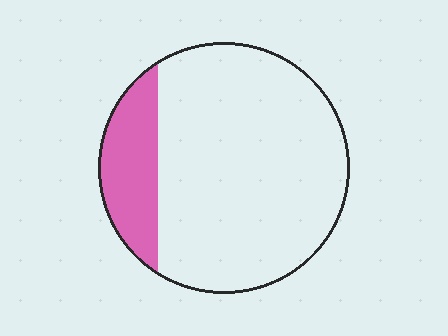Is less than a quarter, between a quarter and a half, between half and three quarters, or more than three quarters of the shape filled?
Less than a quarter.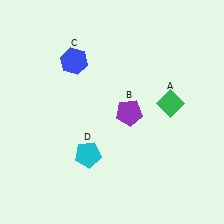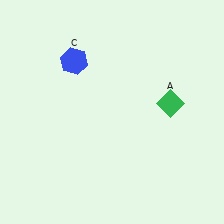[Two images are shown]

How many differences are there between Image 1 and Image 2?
There are 2 differences between the two images.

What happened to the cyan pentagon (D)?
The cyan pentagon (D) was removed in Image 2. It was in the bottom-left area of Image 1.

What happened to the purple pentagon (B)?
The purple pentagon (B) was removed in Image 2. It was in the bottom-right area of Image 1.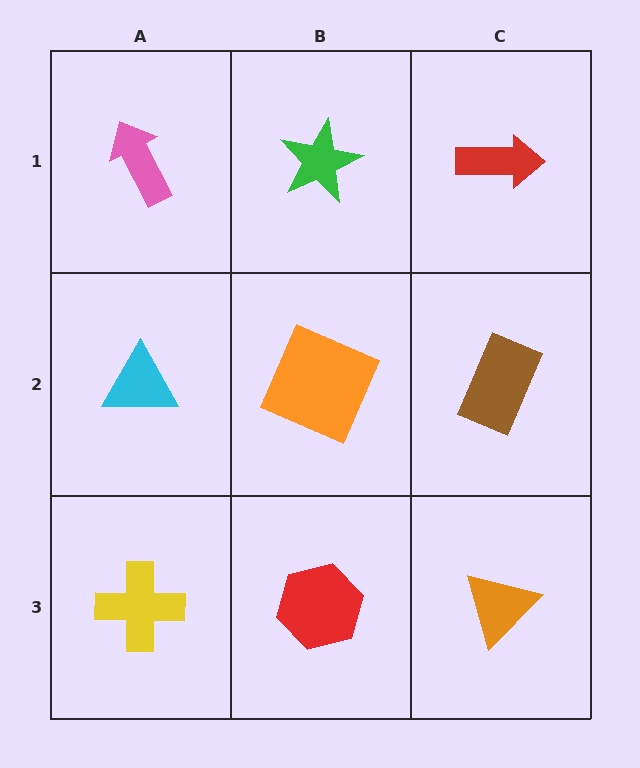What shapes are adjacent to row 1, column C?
A brown rectangle (row 2, column C), a green star (row 1, column B).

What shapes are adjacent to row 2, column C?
A red arrow (row 1, column C), an orange triangle (row 3, column C), an orange square (row 2, column B).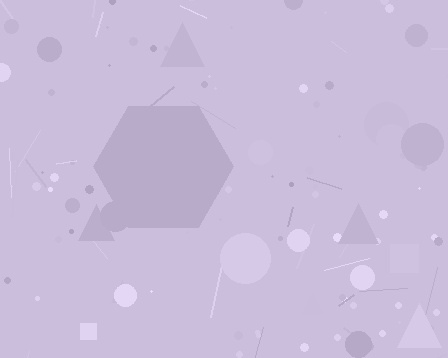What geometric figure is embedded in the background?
A hexagon is embedded in the background.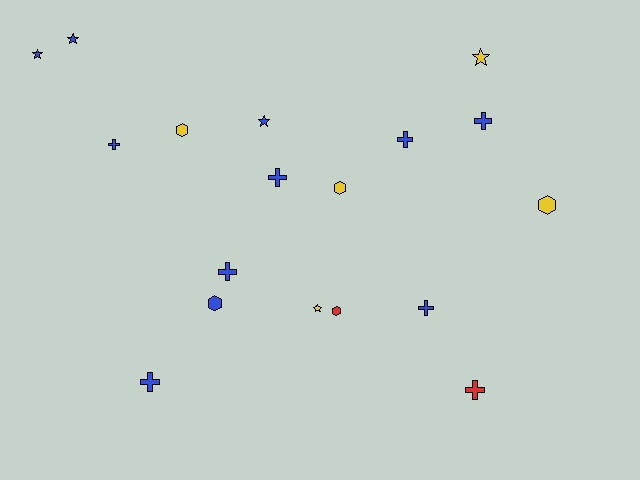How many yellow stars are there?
There are 2 yellow stars.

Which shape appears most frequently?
Cross, with 8 objects.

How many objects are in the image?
There are 18 objects.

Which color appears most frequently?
Blue, with 11 objects.